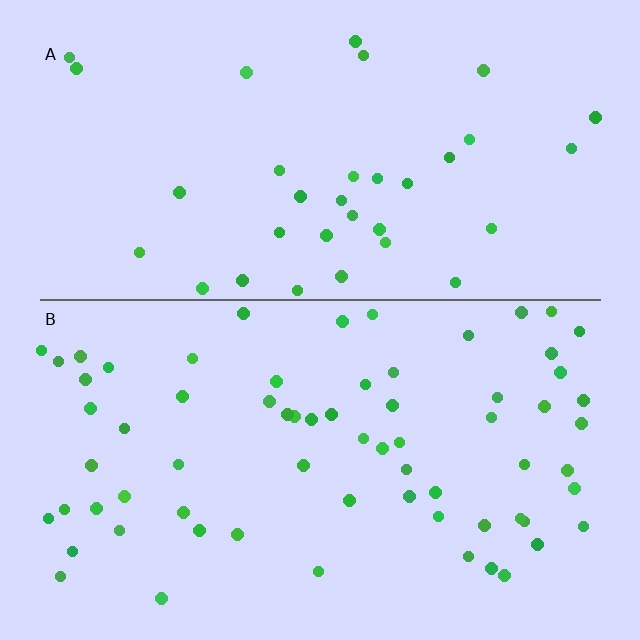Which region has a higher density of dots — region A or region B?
B (the bottom).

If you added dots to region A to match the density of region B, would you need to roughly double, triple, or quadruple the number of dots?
Approximately double.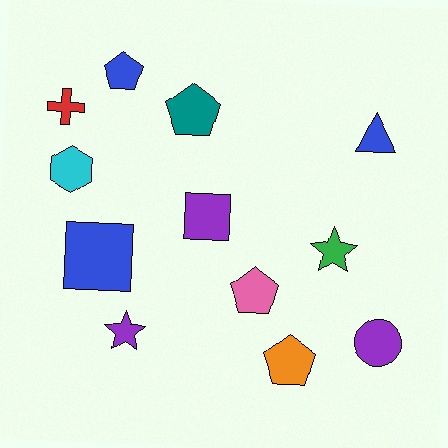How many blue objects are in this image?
There are 3 blue objects.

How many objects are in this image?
There are 12 objects.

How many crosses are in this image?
There is 1 cross.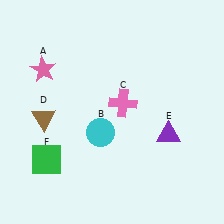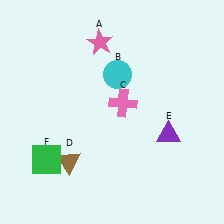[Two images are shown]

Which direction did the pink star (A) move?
The pink star (A) moved right.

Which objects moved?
The objects that moved are: the pink star (A), the cyan circle (B), the brown triangle (D).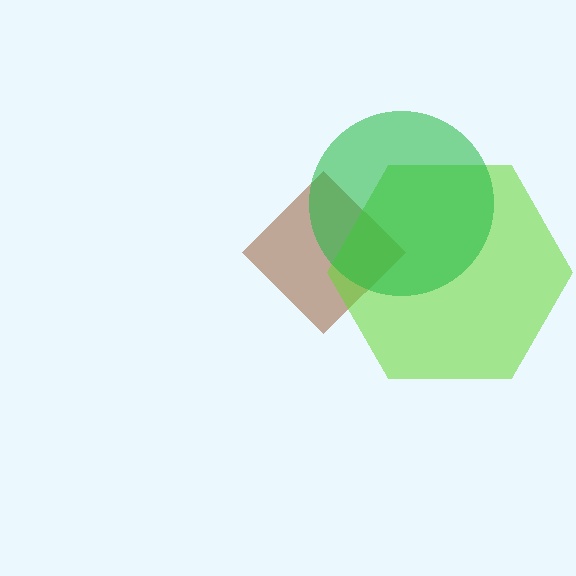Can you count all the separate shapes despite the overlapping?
Yes, there are 3 separate shapes.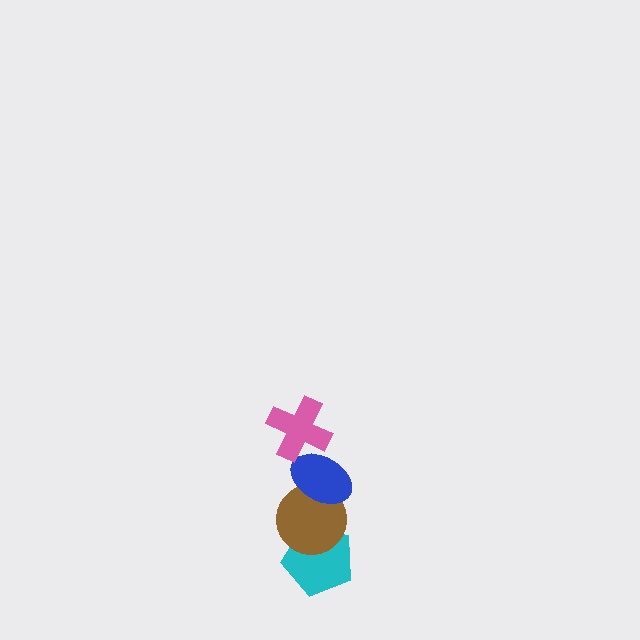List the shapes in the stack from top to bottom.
From top to bottom: the pink cross, the blue ellipse, the brown circle, the cyan pentagon.